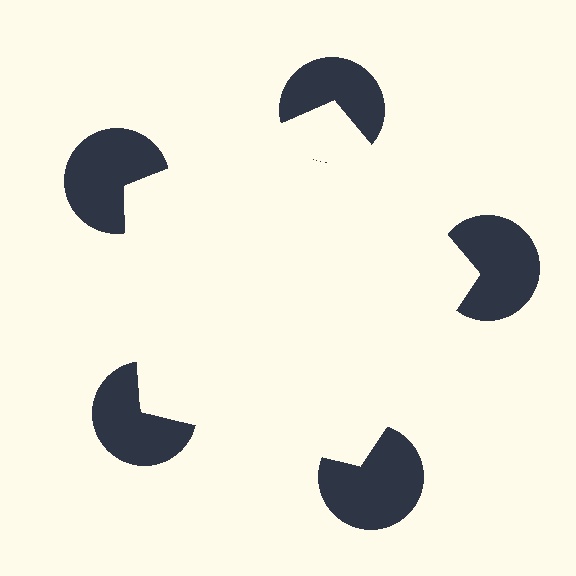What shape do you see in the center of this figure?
An illusory pentagon — its edges are inferred from the aligned wedge cuts in the pac-man discs, not physically drawn.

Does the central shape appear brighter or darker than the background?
It typically appears slightly brighter than the background, even though no actual brightness change is drawn.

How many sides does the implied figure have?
5 sides.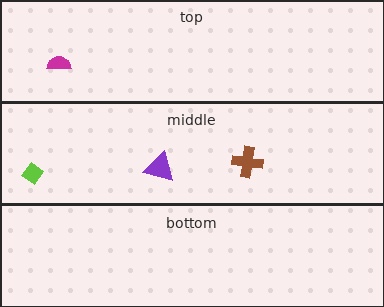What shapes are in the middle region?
The brown cross, the lime diamond, the purple triangle.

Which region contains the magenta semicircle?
The top region.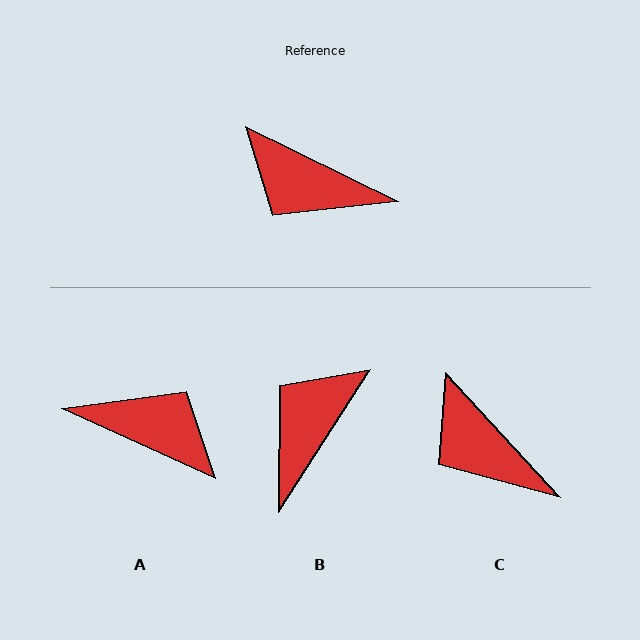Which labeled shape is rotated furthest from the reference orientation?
A, about 179 degrees away.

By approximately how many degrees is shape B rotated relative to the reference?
Approximately 97 degrees clockwise.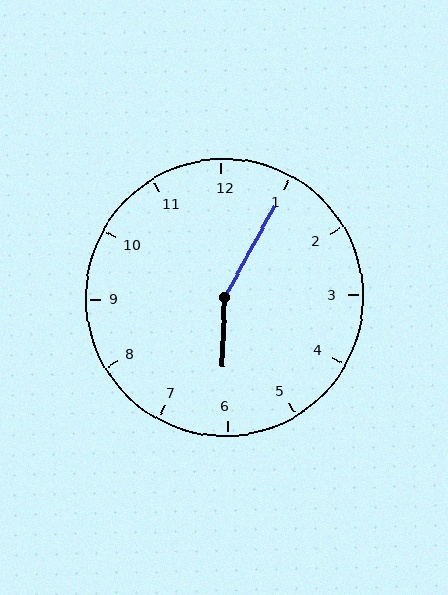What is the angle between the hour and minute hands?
Approximately 152 degrees.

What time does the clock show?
6:05.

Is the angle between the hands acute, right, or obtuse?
It is obtuse.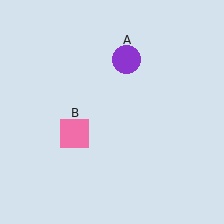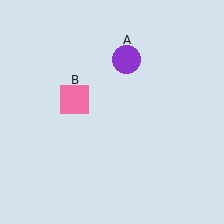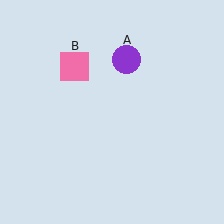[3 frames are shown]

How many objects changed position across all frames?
1 object changed position: pink square (object B).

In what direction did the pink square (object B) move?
The pink square (object B) moved up.